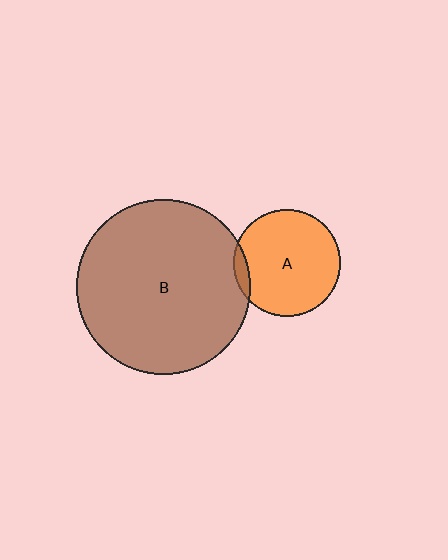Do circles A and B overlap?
Yes.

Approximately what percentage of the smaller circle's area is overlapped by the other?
Approximately 5%.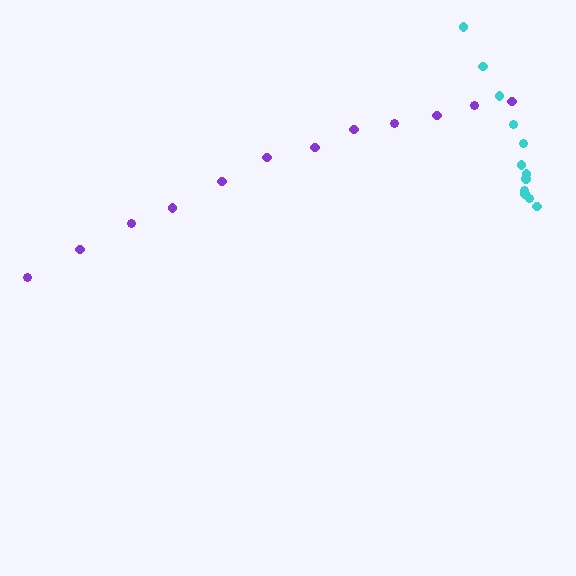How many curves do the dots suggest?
There are 2 distinct paths.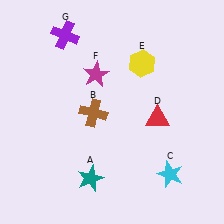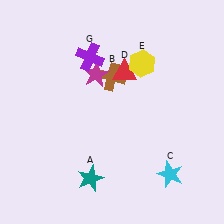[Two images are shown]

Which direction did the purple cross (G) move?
The purple cross (G) moved right.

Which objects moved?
The objects that moved are: the brown cross (B), the red triangle (D), the purple cross (G).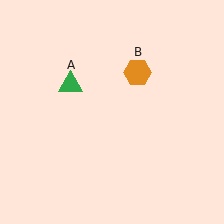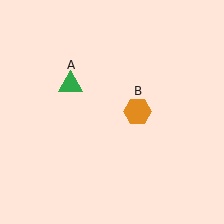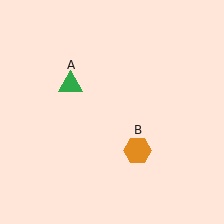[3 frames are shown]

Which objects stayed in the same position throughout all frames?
Green triangle (object A) remained stationary.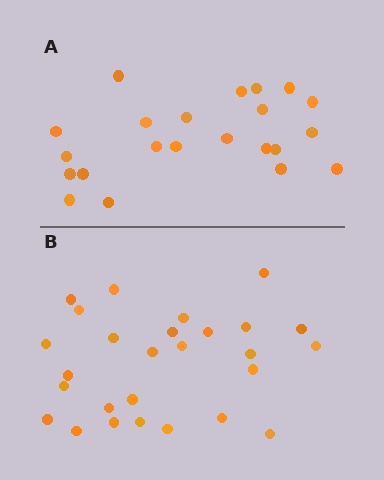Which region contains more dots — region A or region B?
Region B (the bottom region) has more dots.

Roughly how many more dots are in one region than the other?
Region B has about 5 more dots than region A.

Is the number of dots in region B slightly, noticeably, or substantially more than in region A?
Region B has only slightly more — the two regions are fairly close. The ratio is roughly 1.2 to 1.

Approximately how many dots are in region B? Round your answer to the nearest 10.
About 30 dots. (The exact count is 27, which rounds to 30.)